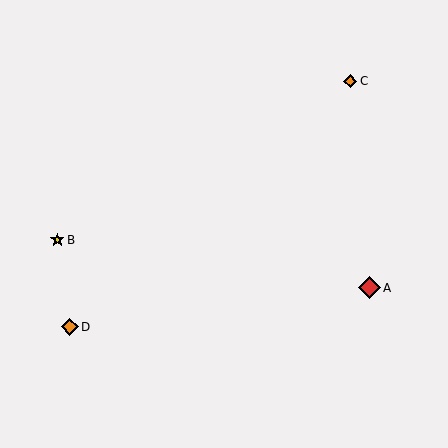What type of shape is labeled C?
Shape C is an orange diamond.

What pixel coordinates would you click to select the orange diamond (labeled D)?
Click at (70, 327) to select the orange diamond D.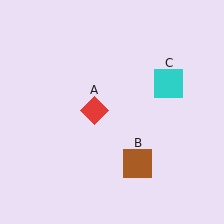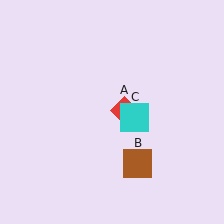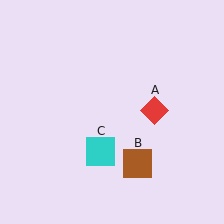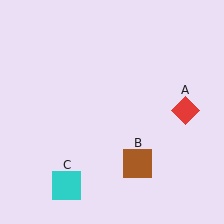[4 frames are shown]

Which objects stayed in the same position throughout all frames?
Brown square (object B) remained stationary.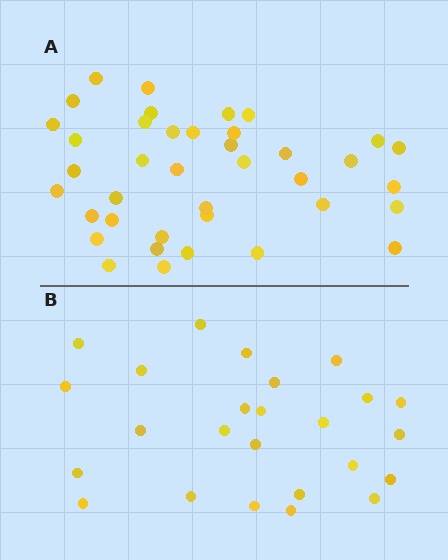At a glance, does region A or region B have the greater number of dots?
Region A (the top region) has more dots.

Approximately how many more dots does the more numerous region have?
Region A has approximately 15 more dots than region B.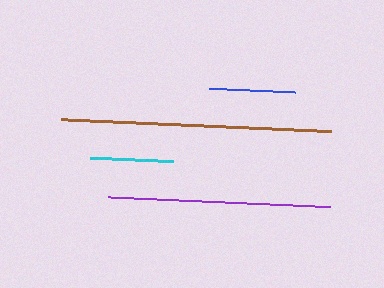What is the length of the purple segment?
The purple segment is approximately 223 pixels long.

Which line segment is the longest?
The brown line is the longest at approximately 270 pixels.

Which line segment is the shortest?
The cyan line is the shortest at approximately 82 pixels.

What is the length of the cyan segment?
The cyan segment is approximately 82 pixels long.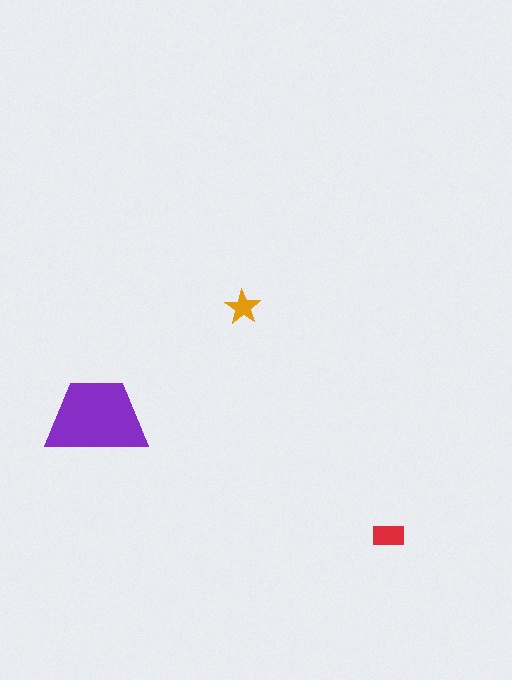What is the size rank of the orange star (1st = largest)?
3rd.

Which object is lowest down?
The red rectangle is bottommost.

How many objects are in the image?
There are 3 objects in the image.